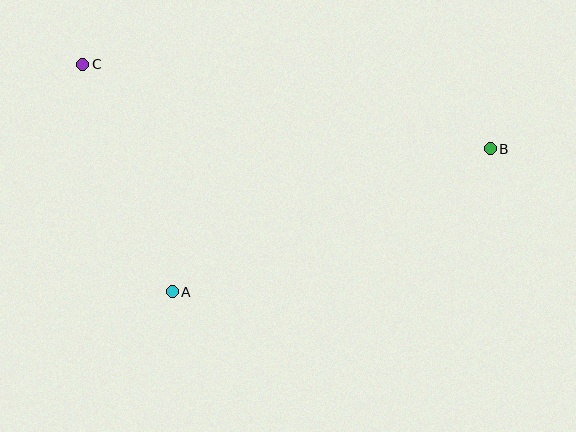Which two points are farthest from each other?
Points B and C are farthest from each other.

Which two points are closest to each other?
Points A and C are closest to each other.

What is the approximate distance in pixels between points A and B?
The distance between A and B is approximately 349 pixels.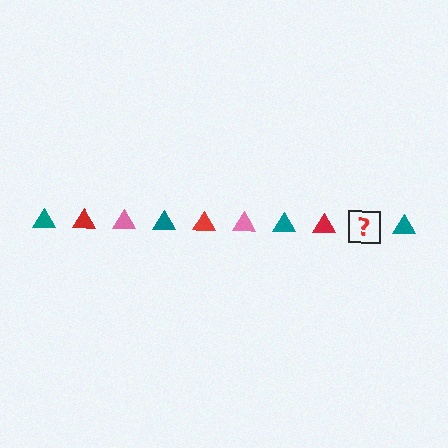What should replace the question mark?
The question mark should be replaced with a pink triangle.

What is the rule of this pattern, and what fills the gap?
The rule is that the pattern cycles through teal, red, pink triangles. The gap should be filled with a pink triangle.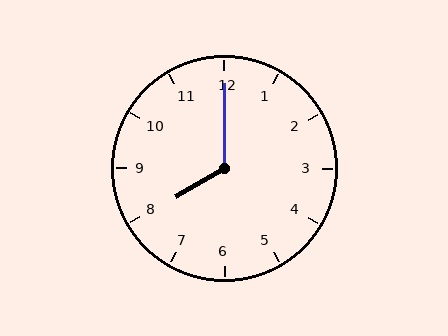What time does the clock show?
8:00.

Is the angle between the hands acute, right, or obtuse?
It is obtuse.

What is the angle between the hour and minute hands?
Approximately 120 degrees.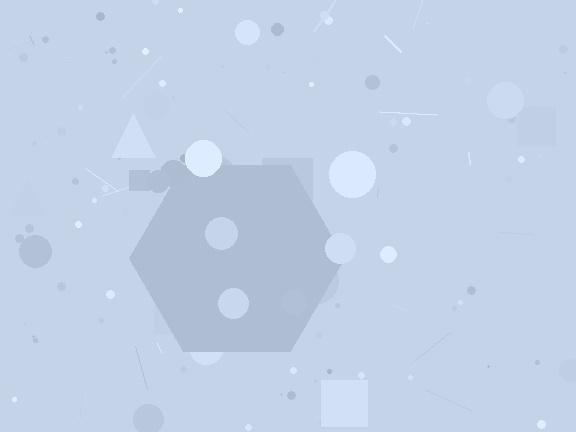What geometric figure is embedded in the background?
A hexagon is embedded in the background.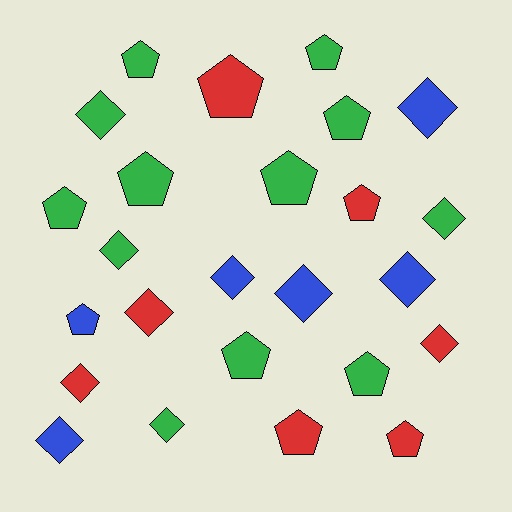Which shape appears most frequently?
Pentagon, with 13 objects.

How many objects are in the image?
There are 25 objects.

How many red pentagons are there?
There are 4 red pentagons.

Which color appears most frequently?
Green, with 12 objects.